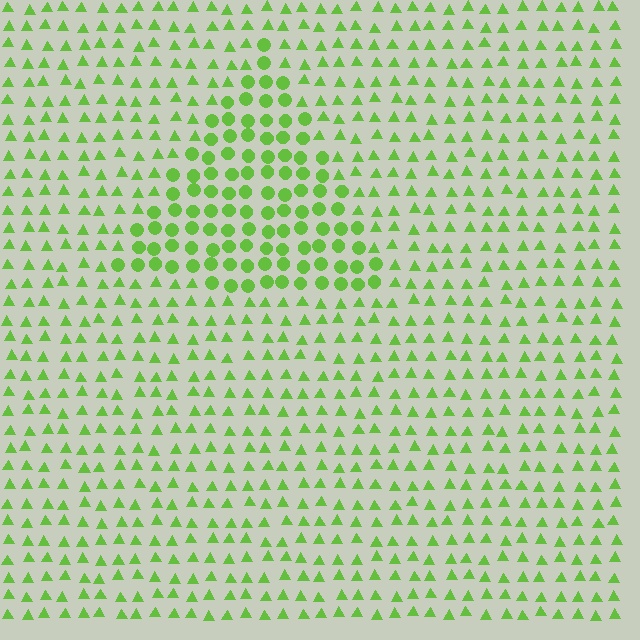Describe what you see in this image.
The image is filled with small lime elements arranged in a uniform grid. A triangle-shaped region contains circles, while the surrounding area contains triangles. The boundary is defined purely by the change in element shape.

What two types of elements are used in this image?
The image uses circles inside the triangle region and triangles outside it.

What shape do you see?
I see a triangle.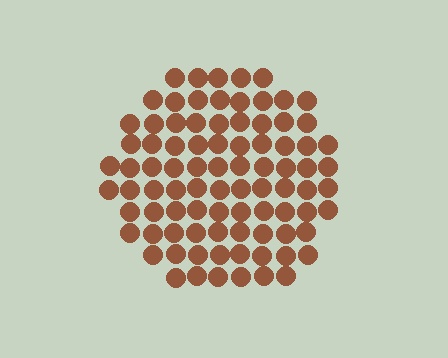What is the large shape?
The large shape is a circle.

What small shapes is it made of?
It is made of small circles.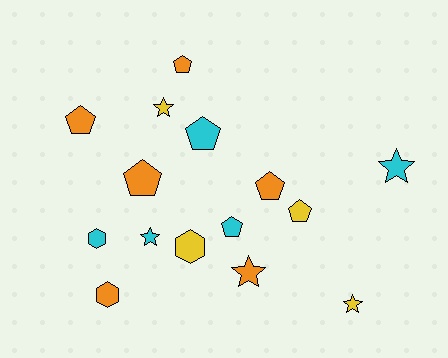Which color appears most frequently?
Orange, with 6 objects.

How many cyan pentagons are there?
There are 2 cyan pentagons.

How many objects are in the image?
There are 15 objects.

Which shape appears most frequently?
Pentagon, with 7 objects.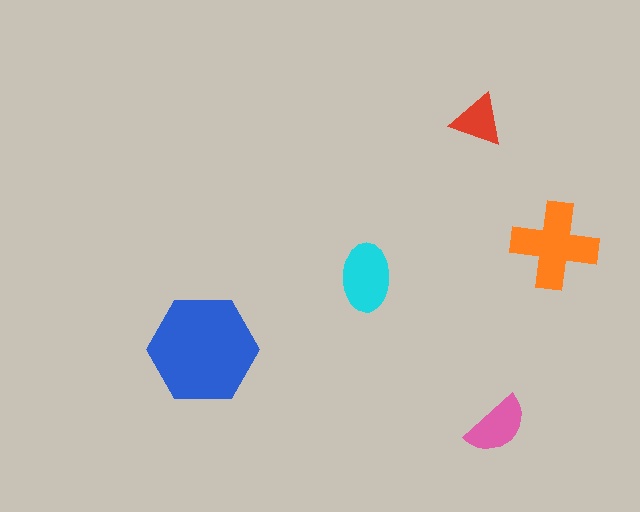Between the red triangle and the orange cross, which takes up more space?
The orange cross.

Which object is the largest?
The blue hexagon.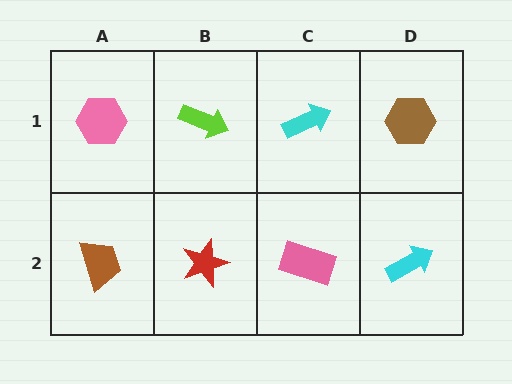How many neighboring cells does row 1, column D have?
2.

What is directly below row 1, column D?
A cyan arrow.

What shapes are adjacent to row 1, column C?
A pink rectangle (row 2, column C), a lime arrow (row 1, column B), a brown hexagon (row 1, column D).